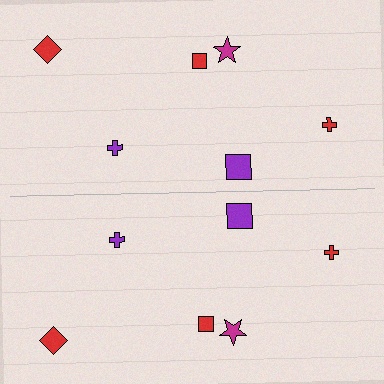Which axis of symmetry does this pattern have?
The pattern has a horizontal axis of symmetry running through the center of the image.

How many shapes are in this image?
There are 12 shapes in this image.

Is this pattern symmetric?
Yes, this pattern has bilateral (reflection) symmetry.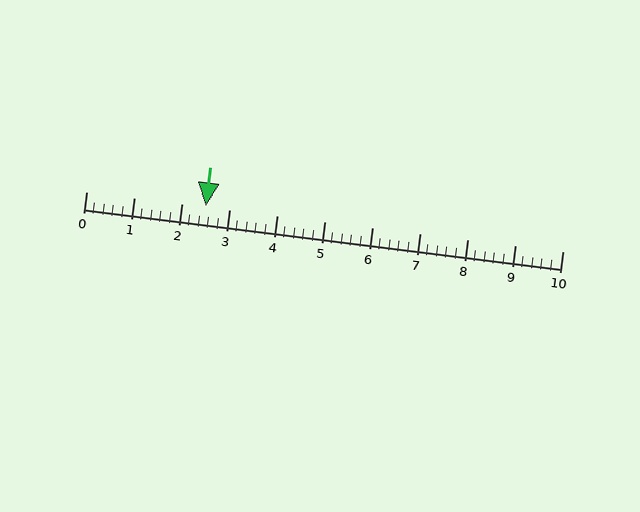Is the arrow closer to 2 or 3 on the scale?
The arrow is closer to 3.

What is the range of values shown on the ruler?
The ruler shows values from 0 to 10.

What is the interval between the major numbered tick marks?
The major tick marks are spaced 1 units apart.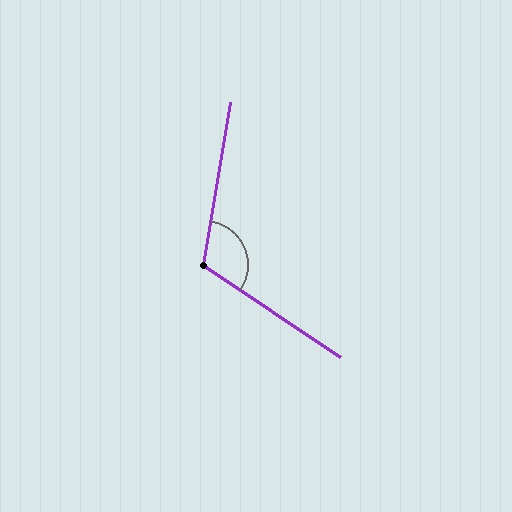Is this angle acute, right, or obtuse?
It is obtuse.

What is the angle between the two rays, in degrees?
Approximately 115 degrees.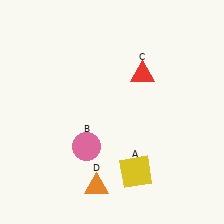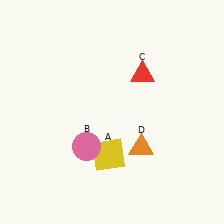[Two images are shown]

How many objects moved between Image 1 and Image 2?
2 objects moved between the two images.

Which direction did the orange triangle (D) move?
The orange triangle (D) moved right.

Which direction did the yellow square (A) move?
The yellow square (A) moved left.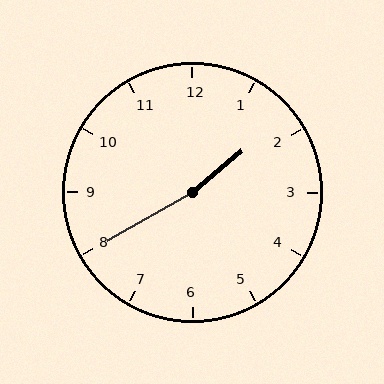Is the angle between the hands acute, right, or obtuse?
It is obtuse.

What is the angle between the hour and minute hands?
Approximately 170 degrees.